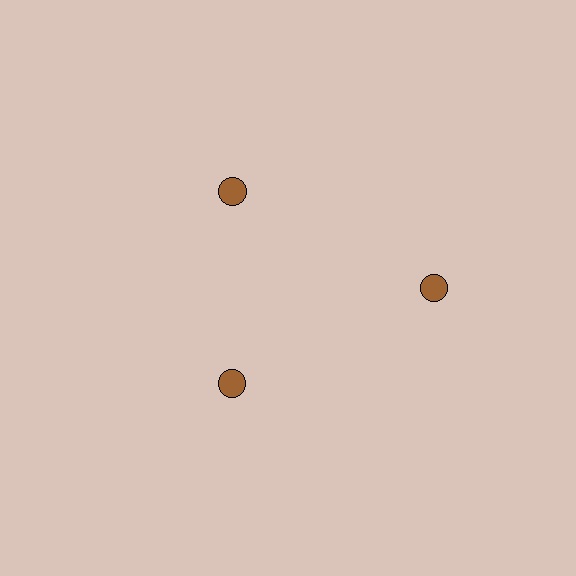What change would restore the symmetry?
The symmetry would be restored by moving it inward, back onto the ring so that all 3 circles sit at equal angles and equal distance from the center.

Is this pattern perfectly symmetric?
No. The 3 brown circles are arranged in a ring, but one element near the 3 o'clock position is pushed outward from the center, breaking the 3-fold rotational symmetry.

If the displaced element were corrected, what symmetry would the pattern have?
It would have 3-fold rotational symmetry — the pattern would map onto itself every 120 degrees.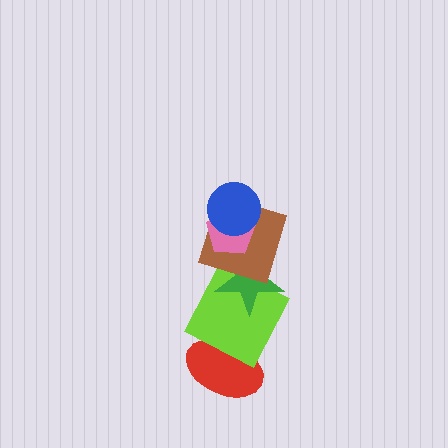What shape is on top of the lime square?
The green star is on top of the lime square.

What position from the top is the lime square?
The lime square is 5th from the top.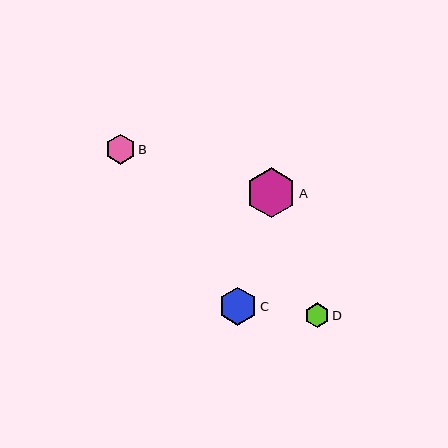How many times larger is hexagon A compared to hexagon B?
Hexagon A is approximately 1.7 times the size of hexagon B.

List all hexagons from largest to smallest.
From largest to smallest: A, C, B, D.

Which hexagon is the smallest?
Hexagon D is the smallest with a size of approximately 25 pixels.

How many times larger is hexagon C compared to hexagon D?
Hexagon C is approximately 1.5 times the size of hexagon D.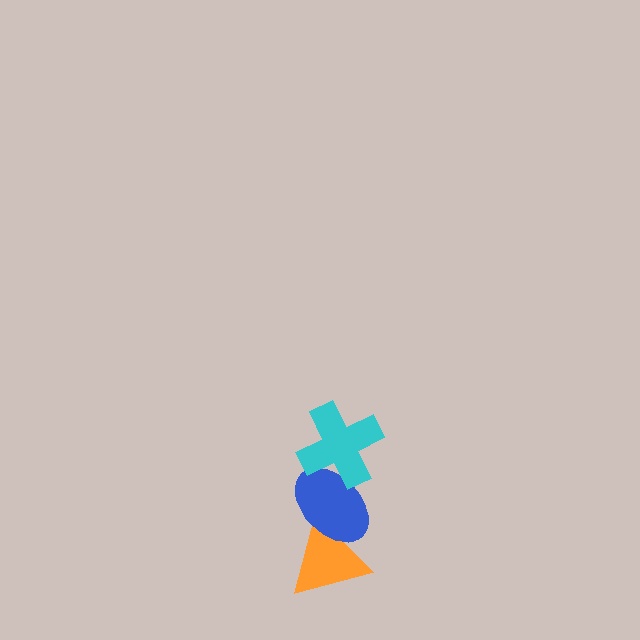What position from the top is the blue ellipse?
The blue ellipse is 2nd from the top.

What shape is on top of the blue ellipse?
The cyan cross is on top of the blue ellipse.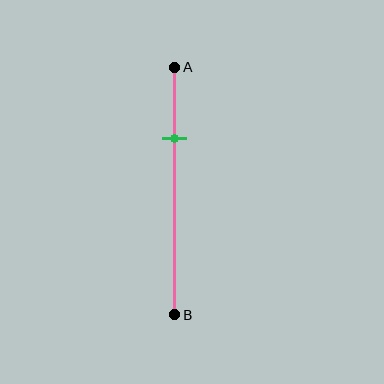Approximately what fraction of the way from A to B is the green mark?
The green mark is approximately 30% of the way from A to B.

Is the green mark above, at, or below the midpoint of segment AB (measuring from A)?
The green mark is above the midpoint of segment AB.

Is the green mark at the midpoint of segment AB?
No, the mark is at about 30% from A, not at the 50% midpoint.